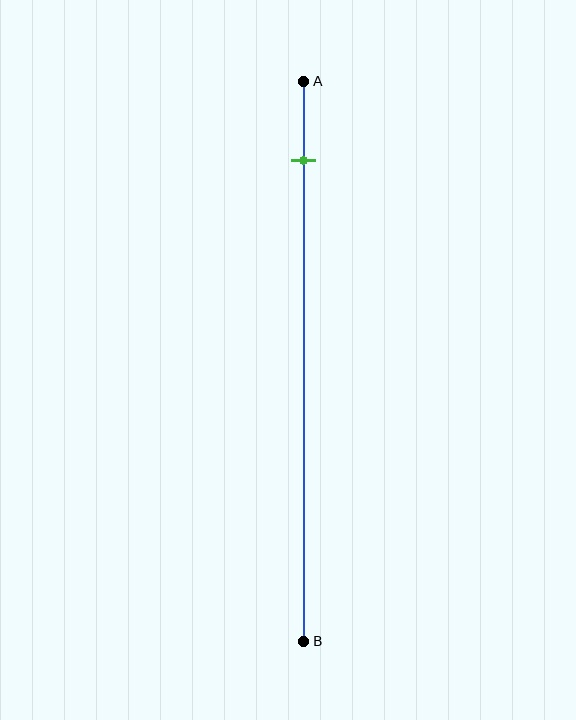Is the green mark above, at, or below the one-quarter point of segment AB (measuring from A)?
The green mark is above the one-quarter point of segment AB.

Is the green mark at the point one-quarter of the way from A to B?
No, the mark is at about 15% from A, not at the 25% one-quarter point.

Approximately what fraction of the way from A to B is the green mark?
The green mark is approximately 15% of the way from A to B.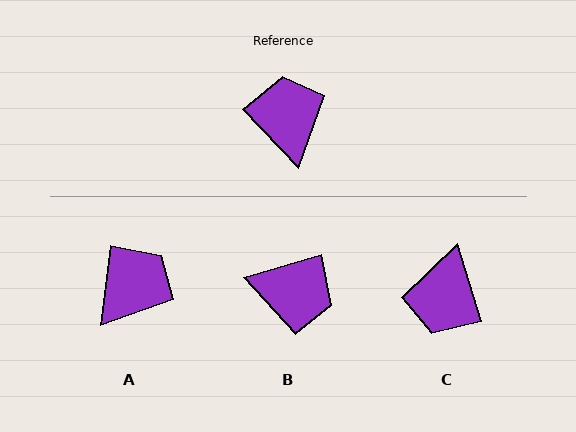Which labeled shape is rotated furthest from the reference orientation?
C, about 154 degrees away.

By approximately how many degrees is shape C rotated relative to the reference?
Approximately 154 degrees counter-clockwise.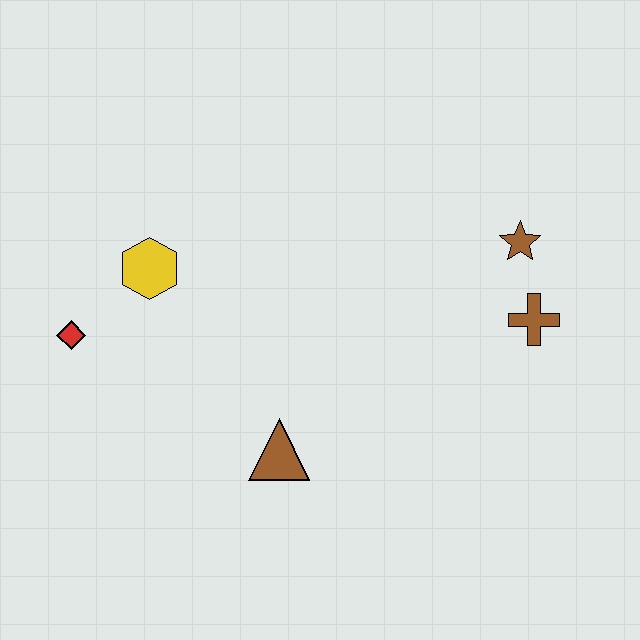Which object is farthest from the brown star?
The red diamond is farthest from the brown star.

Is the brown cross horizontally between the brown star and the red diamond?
No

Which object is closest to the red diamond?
The yellow hexagon is closest to the red diamond.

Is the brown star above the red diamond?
Yes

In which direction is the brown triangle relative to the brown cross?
The brown triangle is to the left of the brown cross.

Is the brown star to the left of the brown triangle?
No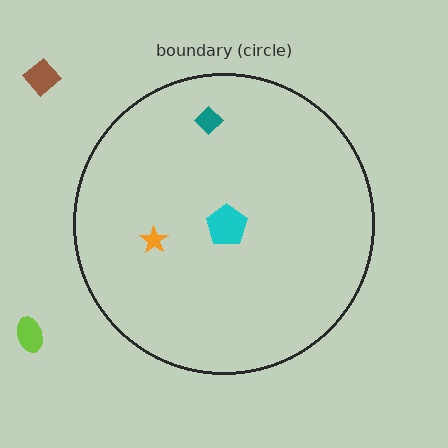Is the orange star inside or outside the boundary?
Inside.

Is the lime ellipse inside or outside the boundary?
Outside.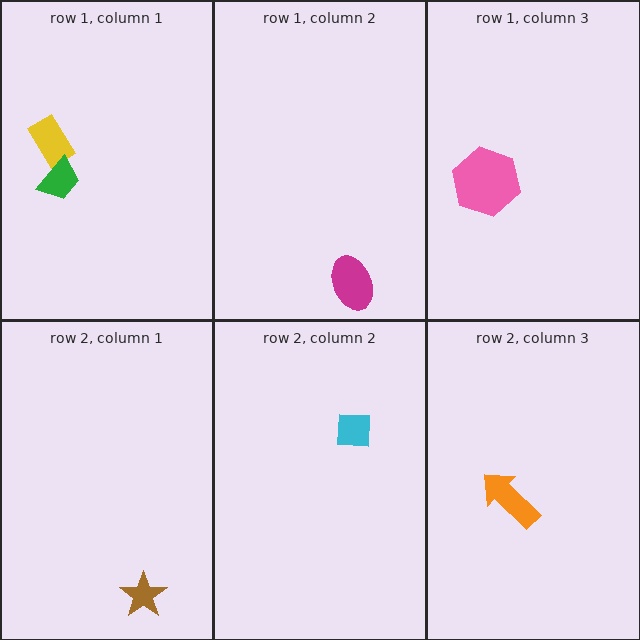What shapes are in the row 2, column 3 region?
The orange arrow.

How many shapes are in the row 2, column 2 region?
1.